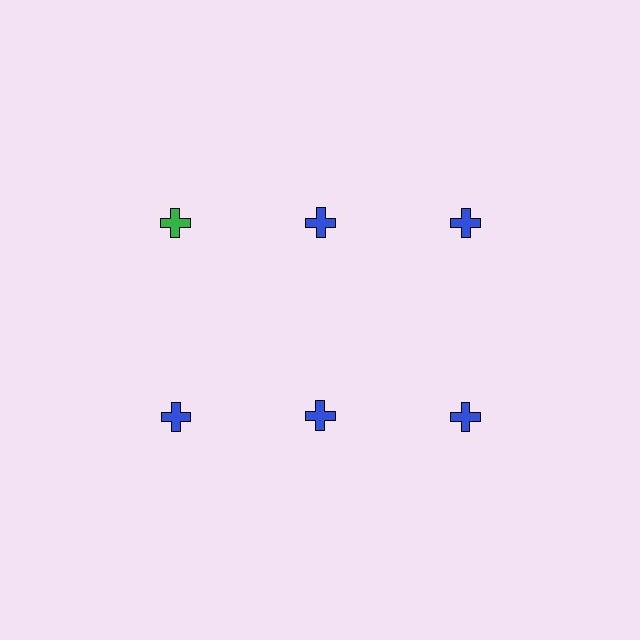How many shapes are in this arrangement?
There are 6 shapes arranged in a grid pattern.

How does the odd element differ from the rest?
It has a different color: green instead of blue.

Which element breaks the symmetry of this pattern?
The green cross in the top row, leftmost column breaks the symmetry. All other shapes are blue crosses.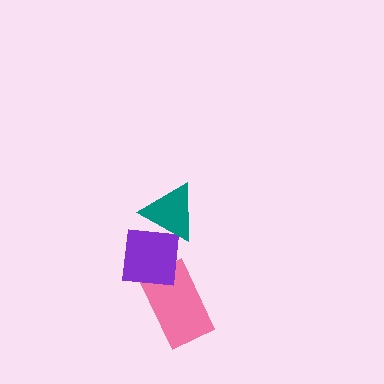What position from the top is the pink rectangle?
The pink rectangle is 3rd from the top.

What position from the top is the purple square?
The purple square is 2nd from the top.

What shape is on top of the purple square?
The teal triangle is on top of the purple square.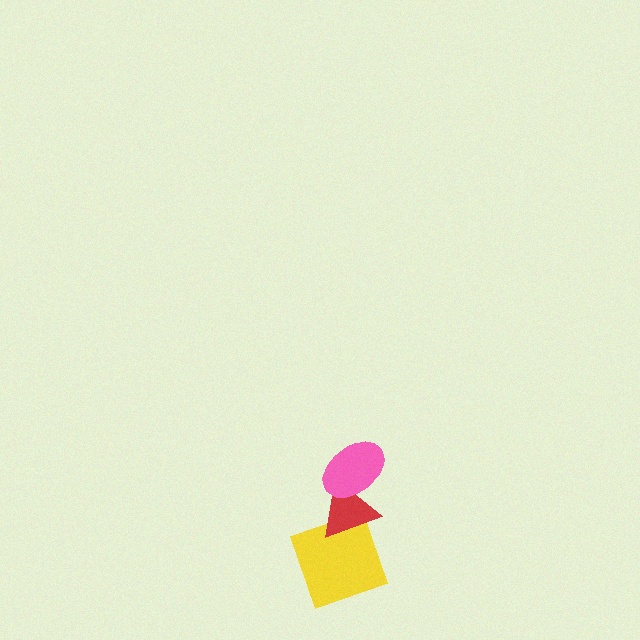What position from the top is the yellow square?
The yellow square is 3rd from the top.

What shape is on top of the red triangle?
The pink ellipse is on top of the red triangle.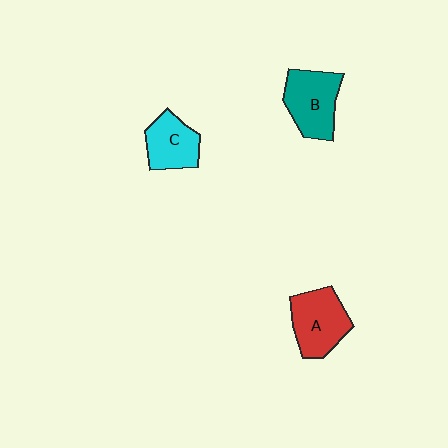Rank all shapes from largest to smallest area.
From largest to smallest: B (teal), A (red), C (cyan).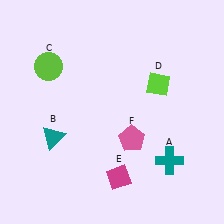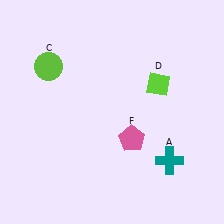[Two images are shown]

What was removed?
The teal triangle (B), the magenta diamond (E) were removed in Image 2.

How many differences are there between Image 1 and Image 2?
There are 2 differences between the two images.